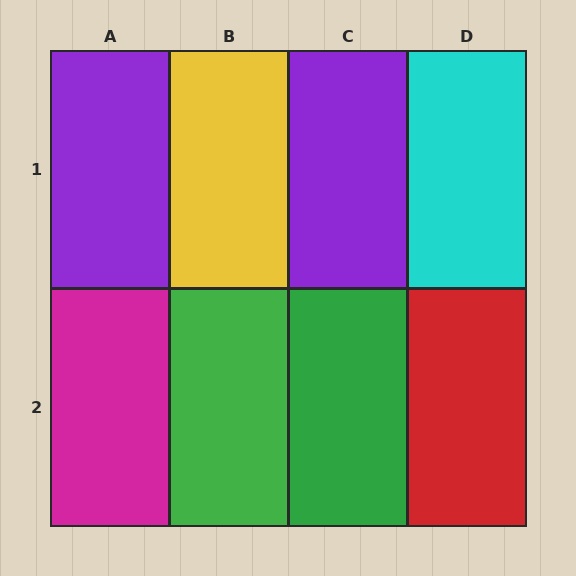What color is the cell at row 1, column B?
Yellow.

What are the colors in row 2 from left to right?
Magenta, green, green, red.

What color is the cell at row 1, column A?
Purple.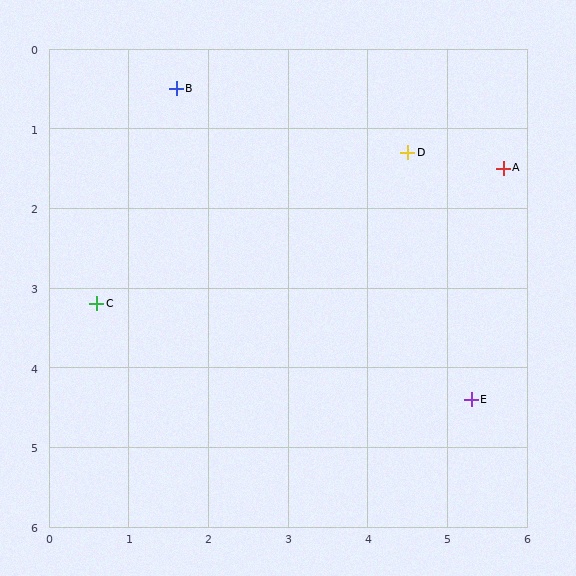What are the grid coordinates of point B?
Point B is at approximately (1.6, 0.5).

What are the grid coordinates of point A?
Point A is at approximately (5.7, 1.5).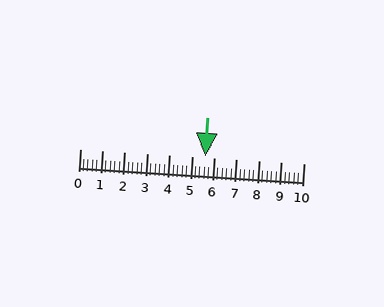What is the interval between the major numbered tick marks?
The major tick marks are spaced 1 units apart.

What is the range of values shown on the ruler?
The ruler shows values from 0 to 10.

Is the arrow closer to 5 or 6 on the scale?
The arrow is closer to 6.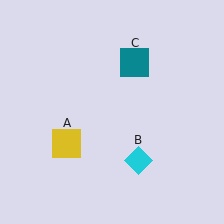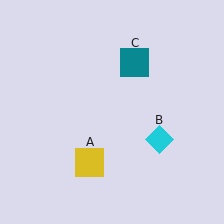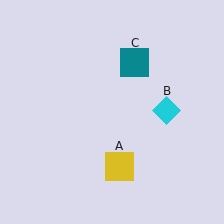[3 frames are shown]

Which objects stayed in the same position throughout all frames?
Teal square (object C) remained stationary.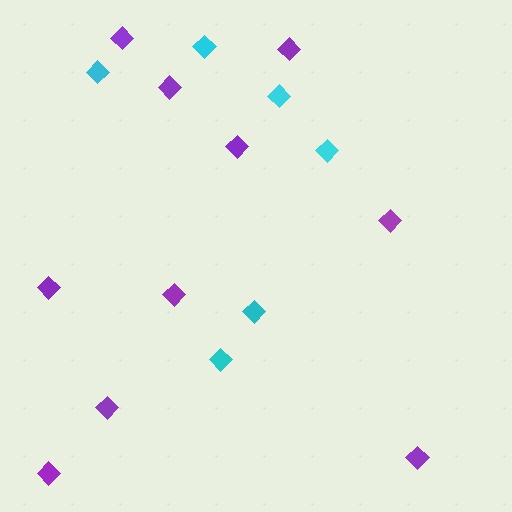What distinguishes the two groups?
There are 2 groups: one group of purple diamonds (10) and one group of cyan diamonds (6).